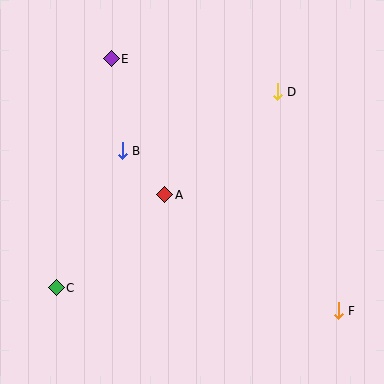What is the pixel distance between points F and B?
The distance between F and B is 269 pixels.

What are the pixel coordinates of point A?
Point A is at (165, 195).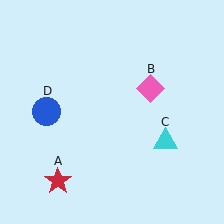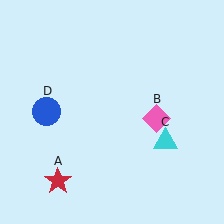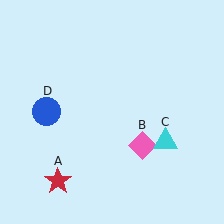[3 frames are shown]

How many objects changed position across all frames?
1 object changed position: pink diamond (object B).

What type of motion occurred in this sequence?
The pink diamond (object B) rotated clockwise around the center of the scene.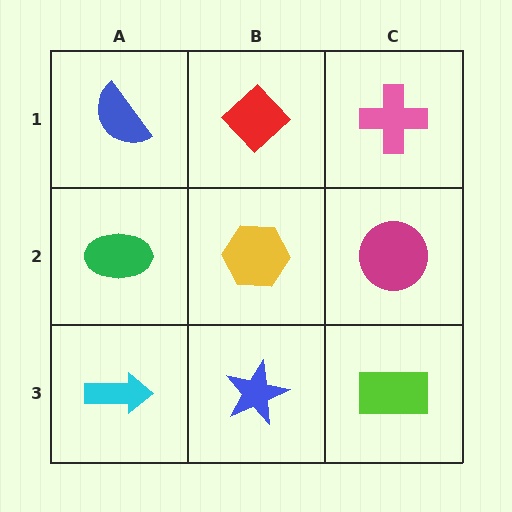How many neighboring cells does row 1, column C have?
2.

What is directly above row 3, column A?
A green ellipse.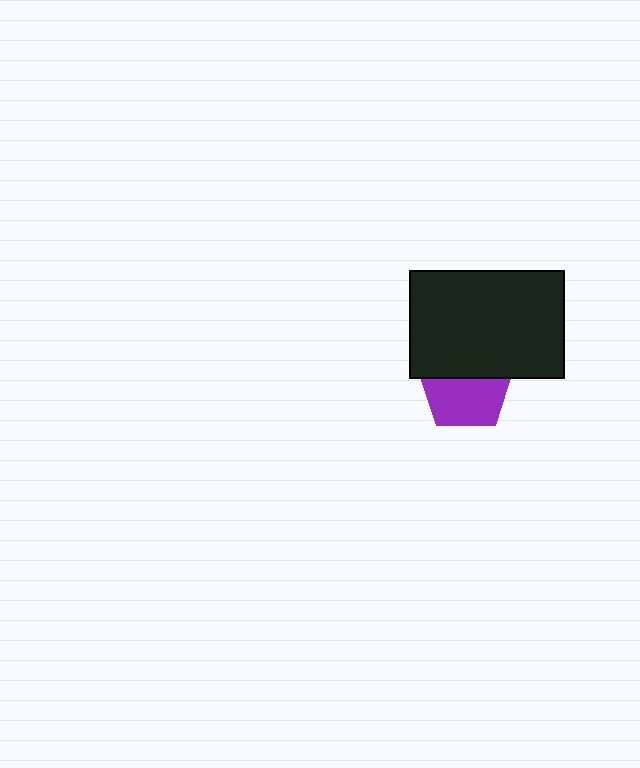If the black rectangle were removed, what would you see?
You would see the complete purple pentagon.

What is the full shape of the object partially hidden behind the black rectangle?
The partially hidden object is a purple pentagon.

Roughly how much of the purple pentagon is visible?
About half of it is visible (roughly 56%).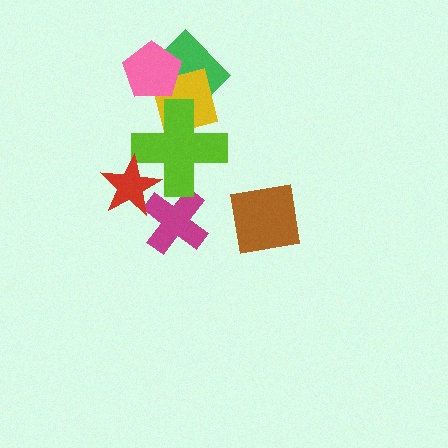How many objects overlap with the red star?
2 objects overlap with the red star.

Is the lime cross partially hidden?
Yes, it is partially covered by another shape.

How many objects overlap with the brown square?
0 objects overlap with the brown square.